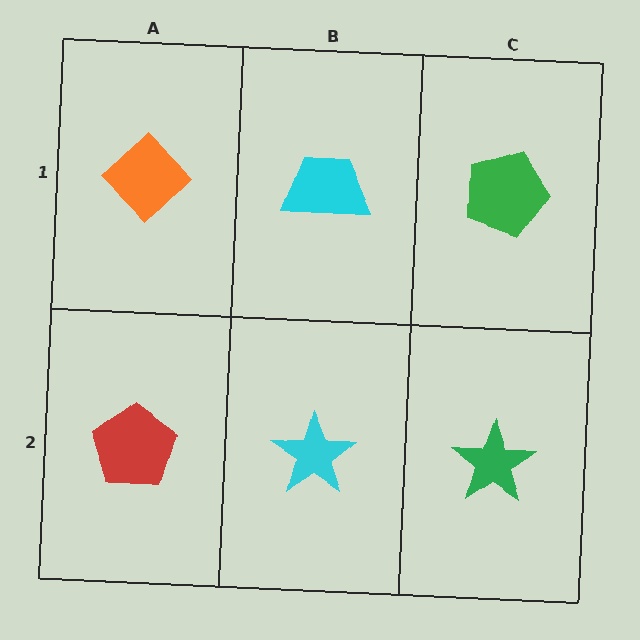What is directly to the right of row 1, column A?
A cyan trapezoid.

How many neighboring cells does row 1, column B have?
3.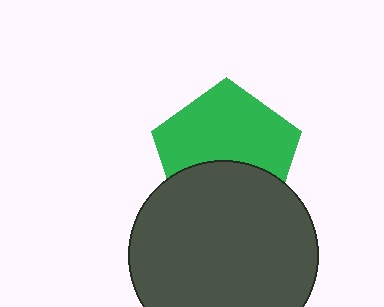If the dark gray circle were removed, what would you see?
You would see the complete green pentagon.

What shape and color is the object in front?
The object in front is a dark gray circle.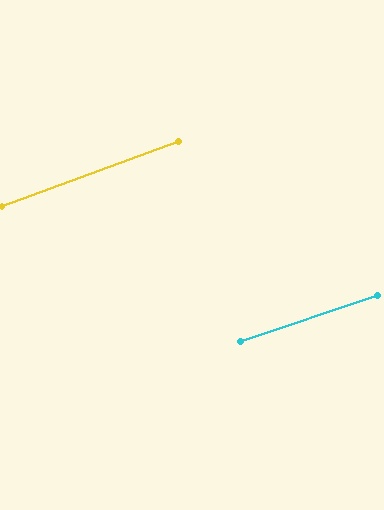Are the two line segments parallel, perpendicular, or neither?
Parallel — their directions differ by only 1.9°.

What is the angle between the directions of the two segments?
Approximately 2 degrees.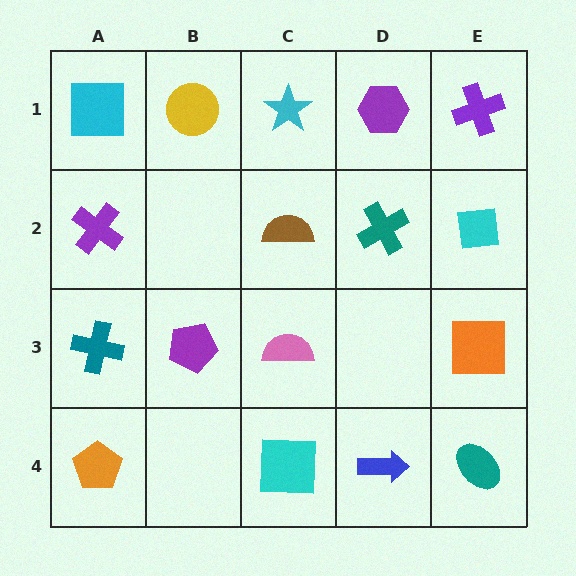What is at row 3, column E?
An orange square.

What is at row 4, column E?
A teal ellipse.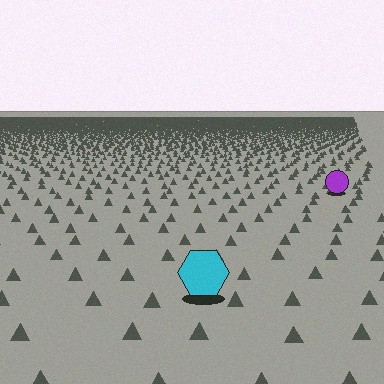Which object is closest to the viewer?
The cyan hexagon is closest. The texture marks near it are larger and more spread out.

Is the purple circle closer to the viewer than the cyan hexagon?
No. The cyan hexagon is closer — you can tell from the texture gradient: the ground texture is coarser near it.